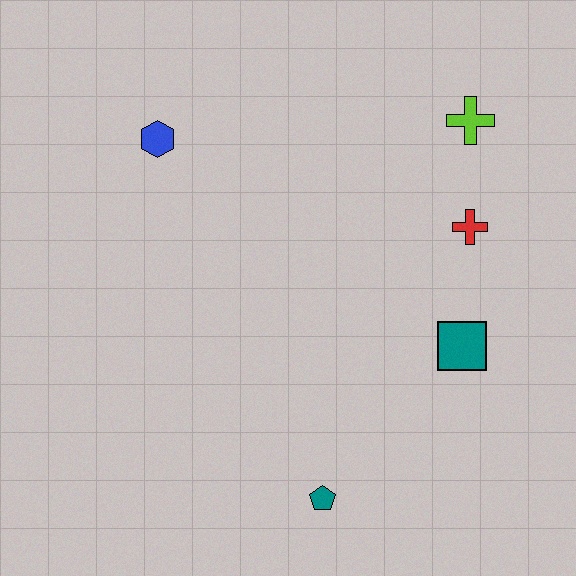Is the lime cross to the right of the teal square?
Yes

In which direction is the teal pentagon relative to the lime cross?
The teal pentagon is below the lime cross.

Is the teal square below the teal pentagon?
No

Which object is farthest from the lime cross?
The teal pentagon is farthest from the lime cross.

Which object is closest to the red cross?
The lime cross is closest to the red cross.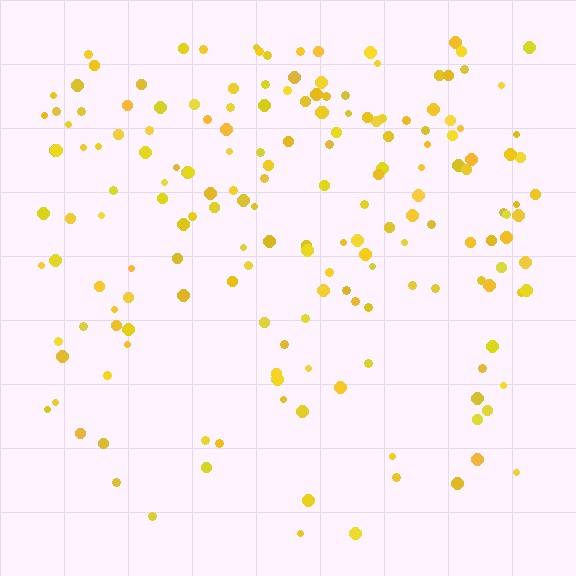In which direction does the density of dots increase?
From bottom to top, with the top side densest.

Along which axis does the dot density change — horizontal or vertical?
Vertical.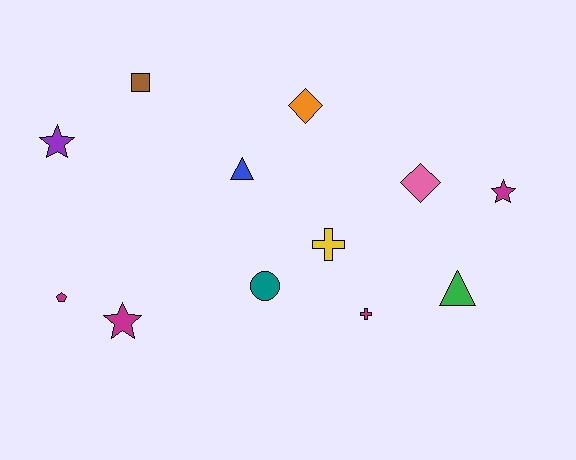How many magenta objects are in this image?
There are 4 magenta objects.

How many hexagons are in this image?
There are no hexagons.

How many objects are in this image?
There are 12 objects.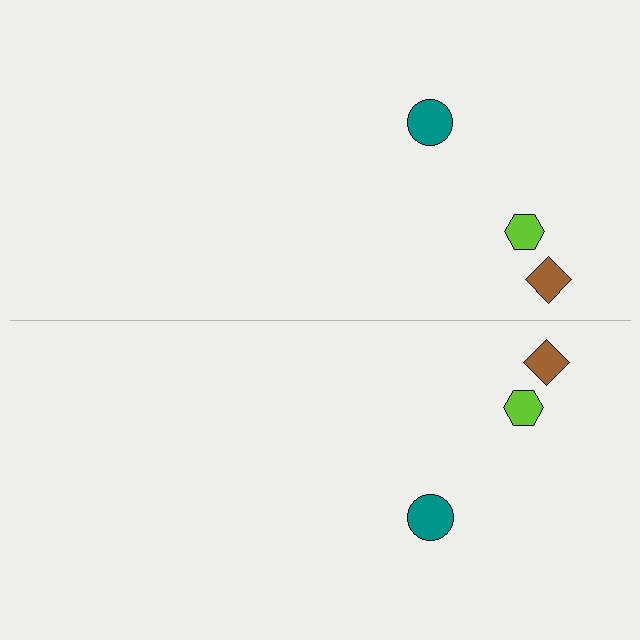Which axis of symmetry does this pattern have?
The pattern has a horizontal axis of symmetry running through the center of the image.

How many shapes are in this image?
There are 6 shapes in this image.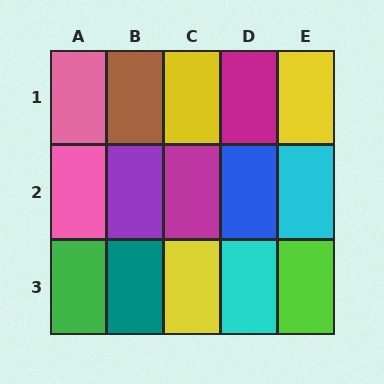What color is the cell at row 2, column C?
Magenta.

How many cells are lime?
1 cell is lime.